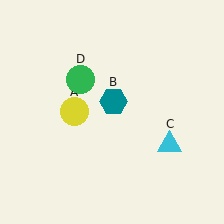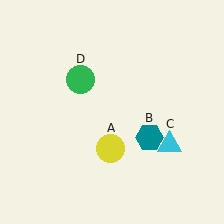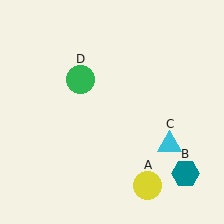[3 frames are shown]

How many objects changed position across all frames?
2 objects changed position: yellow circle (object A), teal hexagon (object B).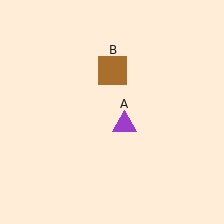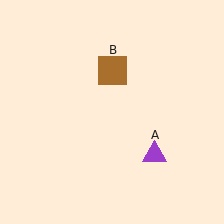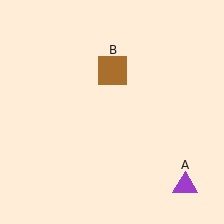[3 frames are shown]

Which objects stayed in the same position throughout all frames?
Brown square (object B) remained stationary.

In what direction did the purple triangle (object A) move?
The purple triangle (object A) moved down and to the right.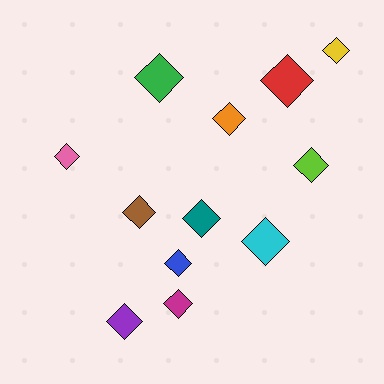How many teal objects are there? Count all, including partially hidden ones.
There is 1 teal object.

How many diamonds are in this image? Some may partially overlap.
There are 12 diamonds.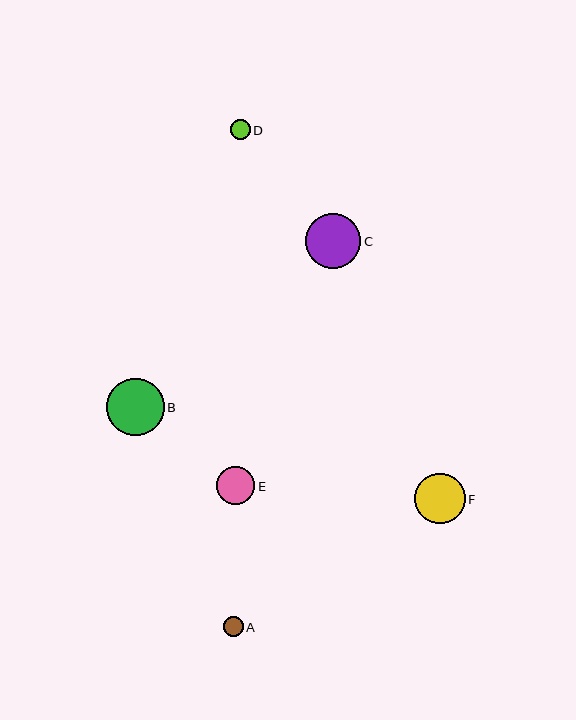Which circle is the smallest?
Circle A is the smallest with a size of approximately 20 pixels.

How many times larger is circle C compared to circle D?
Circle C is approximately 2.8 times the size of circle D.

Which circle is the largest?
Circle B is the largest with a size of approximately 58 pixels.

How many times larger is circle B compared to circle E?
Circle B is approximately 1.5 times the size of circle E.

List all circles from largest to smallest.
From largest to smallest: B, C, F, E, D, A.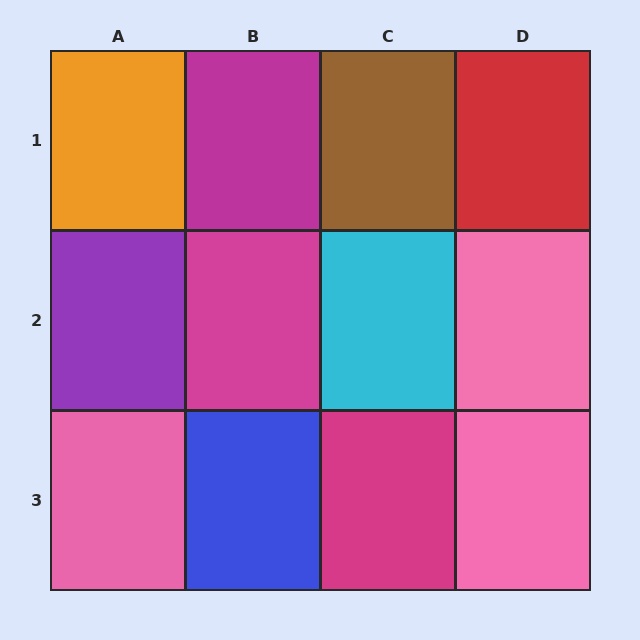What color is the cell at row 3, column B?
Blue.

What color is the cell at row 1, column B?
Magenta.